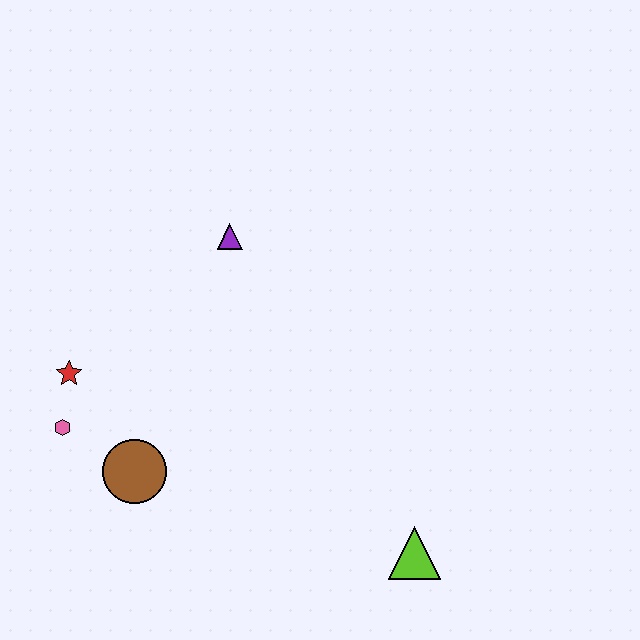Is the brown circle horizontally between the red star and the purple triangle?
Yes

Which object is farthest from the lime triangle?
The red star is farthest from the lime triangle.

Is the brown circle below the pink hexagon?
Yes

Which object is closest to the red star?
The pink hexagon is closest to the red star.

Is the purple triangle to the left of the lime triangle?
Yes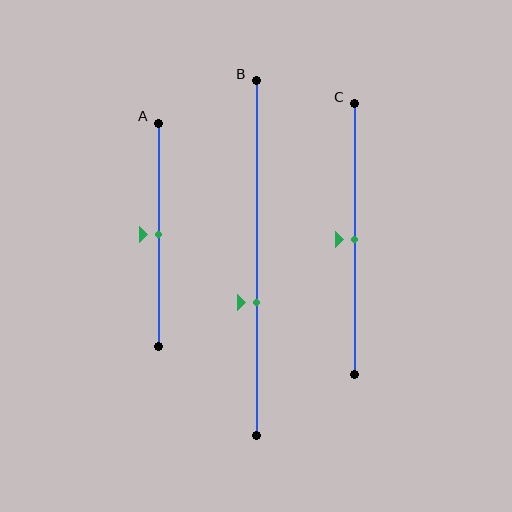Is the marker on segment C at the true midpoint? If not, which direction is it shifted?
Yes, the marker on segment C is at the true midpoint.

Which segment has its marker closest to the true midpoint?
Segment A has its marker closest to the true midpoint.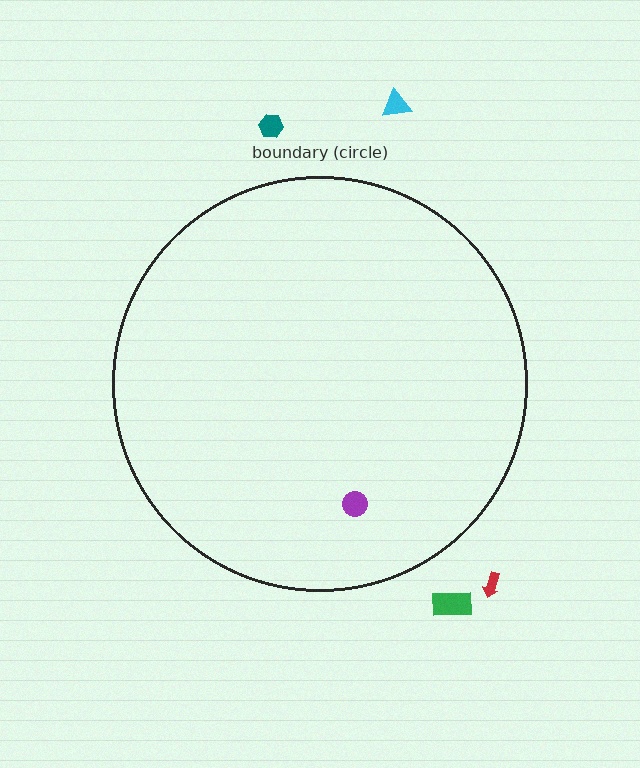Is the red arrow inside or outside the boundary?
Outside.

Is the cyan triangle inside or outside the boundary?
Outside.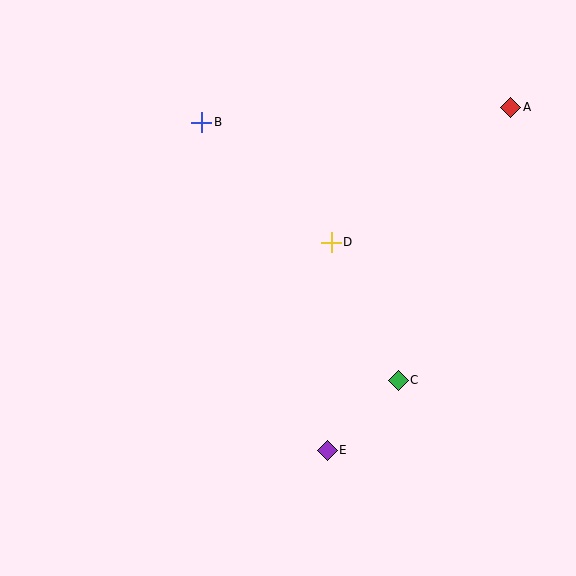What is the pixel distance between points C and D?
The distance between C and D is 153 pixels.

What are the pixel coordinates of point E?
Point E is at (327, 450).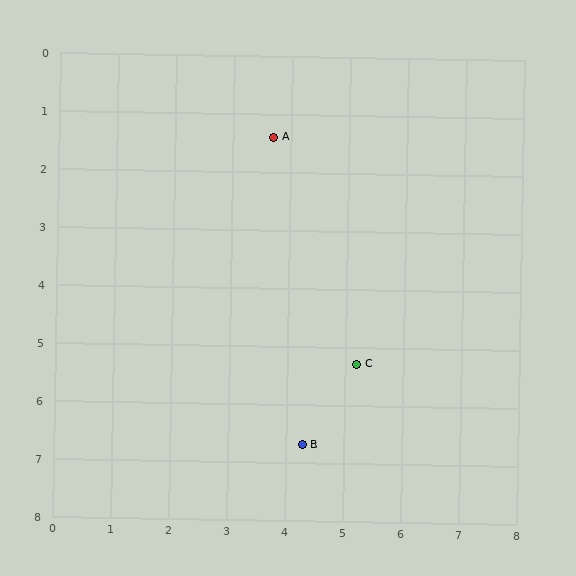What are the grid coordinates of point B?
Point B is at approximately (4.3, 6.7).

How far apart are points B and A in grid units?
Points B and A are about 5.3 grid units apart.